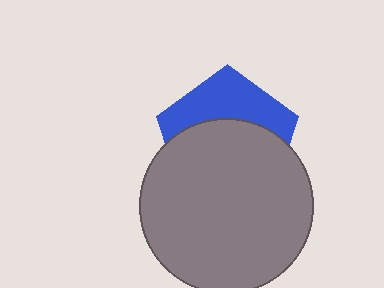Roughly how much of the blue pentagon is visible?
A small part of it is visible (roughly 39%).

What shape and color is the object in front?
The object in front is a gray circle.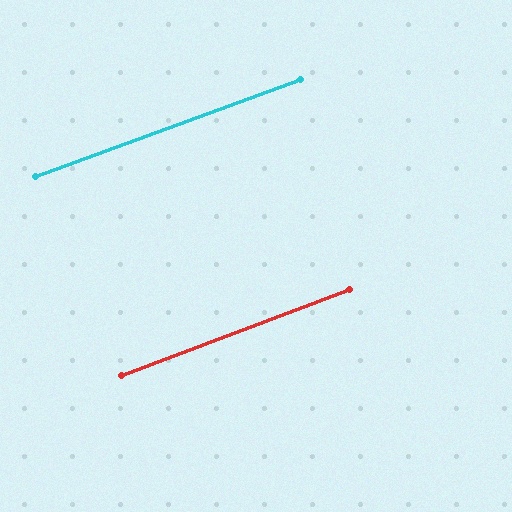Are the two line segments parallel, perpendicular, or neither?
Parallel — their directions differ by only 0.5°.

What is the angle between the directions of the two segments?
Approximately 1 degree.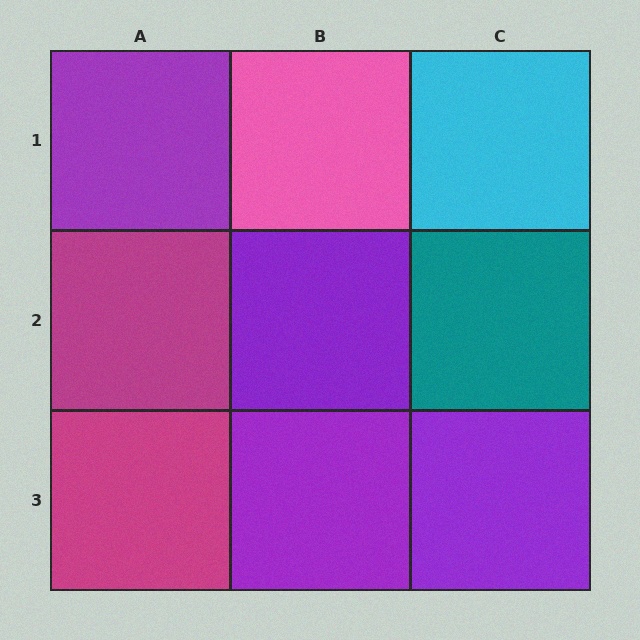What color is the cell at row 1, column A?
Purple.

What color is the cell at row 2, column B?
Purple.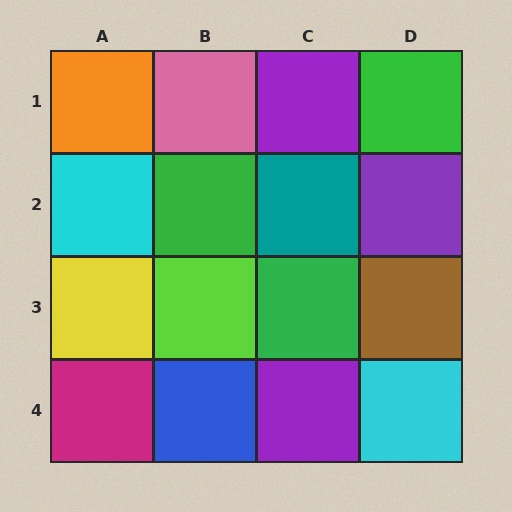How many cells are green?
3 cells are green.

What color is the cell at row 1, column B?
Pink.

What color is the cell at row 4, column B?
Blue.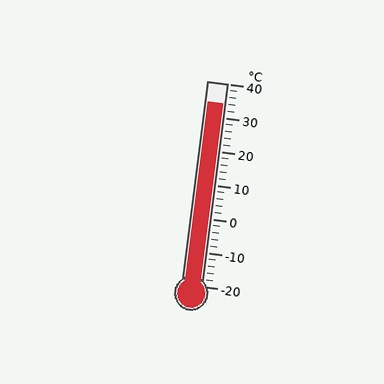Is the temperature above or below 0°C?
The temperature is above 0°C.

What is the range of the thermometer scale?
The thermometer scale ranges from -20°C to 40°C.